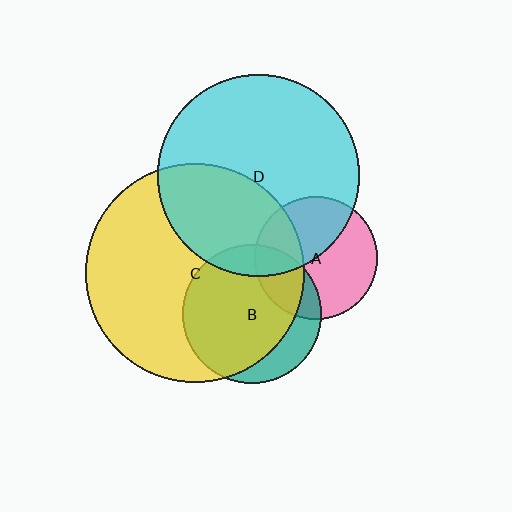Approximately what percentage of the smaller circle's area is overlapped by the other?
Approximately 80%.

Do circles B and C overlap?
Yes.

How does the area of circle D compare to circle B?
Approximately 2.1 times.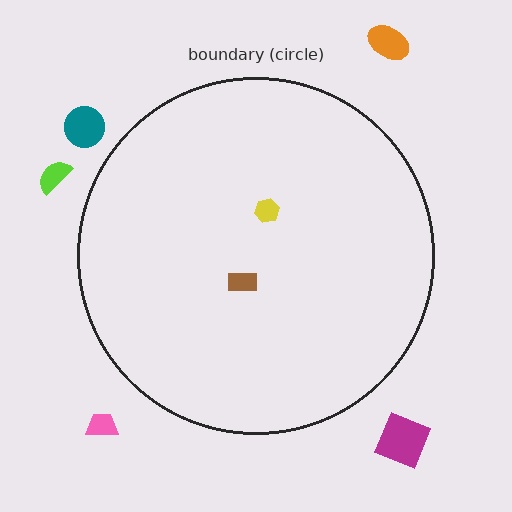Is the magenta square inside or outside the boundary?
Outside.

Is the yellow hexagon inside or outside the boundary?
Inside.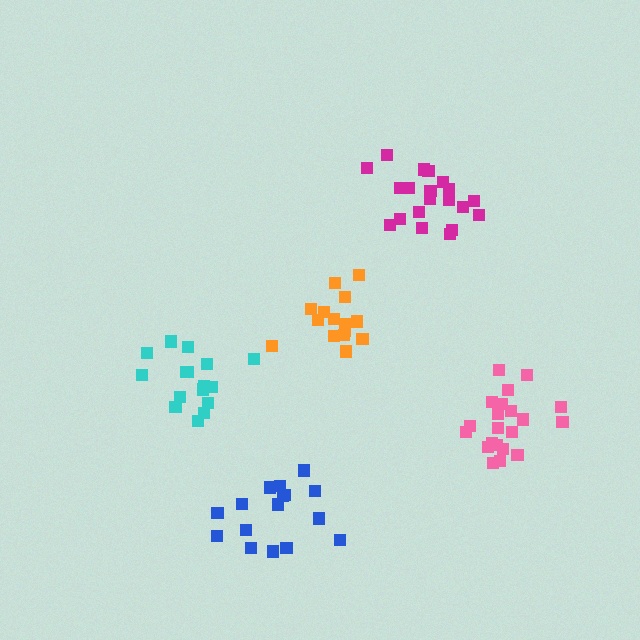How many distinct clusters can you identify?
There are 5 distinct clusters.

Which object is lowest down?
The blue cluster is bottommost.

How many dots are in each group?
Group 1: 16 dots, Group 2: 20 dots, Group 3: 15 dots, Group 4: 16 dots, Group 5: 21 dots (88 total).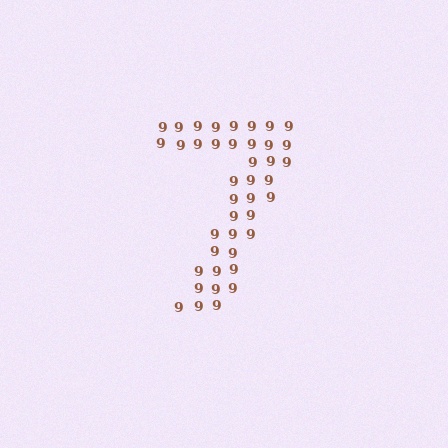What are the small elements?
The small elements are digit 9's.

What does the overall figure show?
The overall figure shows the digit 7.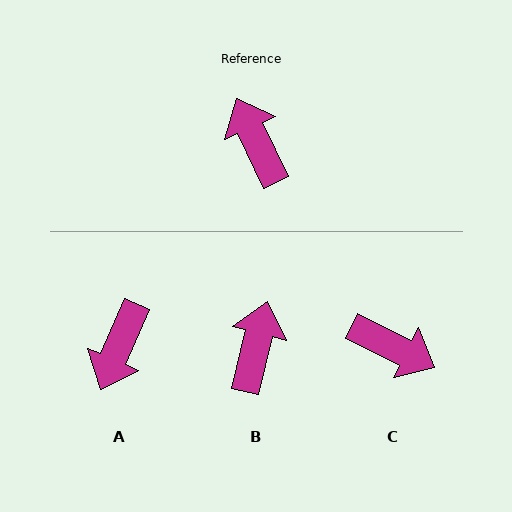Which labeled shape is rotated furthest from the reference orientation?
C, about 141 degrees away.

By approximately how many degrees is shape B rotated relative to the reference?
Approximately 39 degrees clockwise.